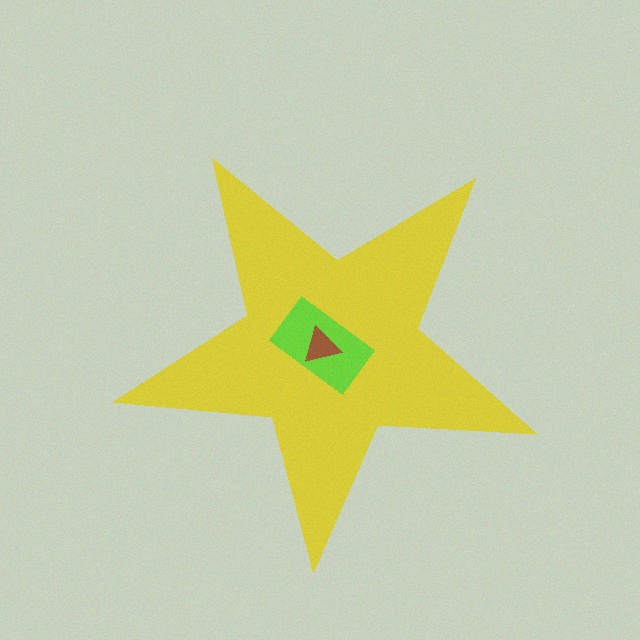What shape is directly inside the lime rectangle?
The brown triangle.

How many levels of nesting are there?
3.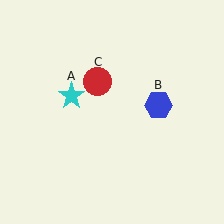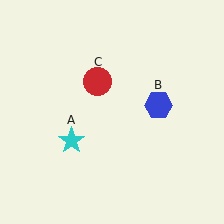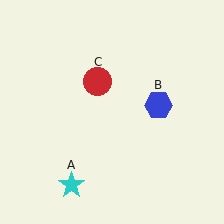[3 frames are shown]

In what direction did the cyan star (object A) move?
The cyan star (object A) moved down.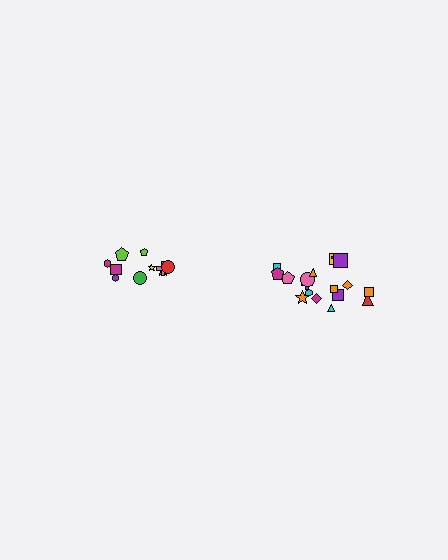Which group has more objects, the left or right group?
The right group.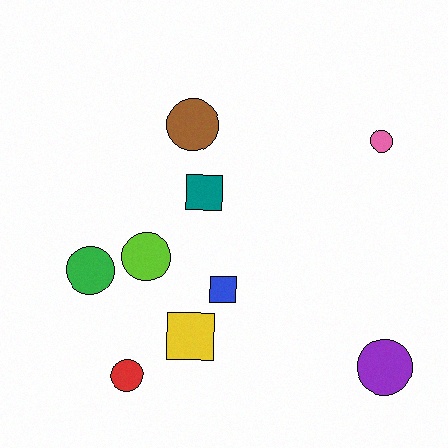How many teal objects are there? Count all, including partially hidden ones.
There is 1 teal object.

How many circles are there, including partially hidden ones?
There are 6 circles.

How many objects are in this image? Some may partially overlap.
There are 9 objects.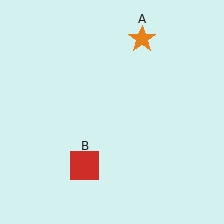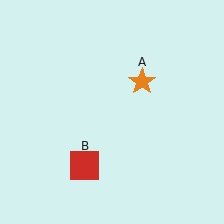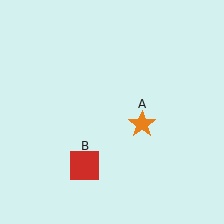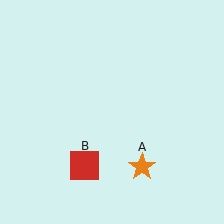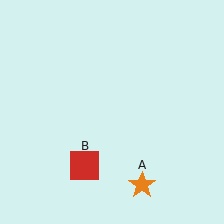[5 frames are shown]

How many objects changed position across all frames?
1 object changed position: orange star (object A).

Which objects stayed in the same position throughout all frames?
Red square (object B) remained stationary.